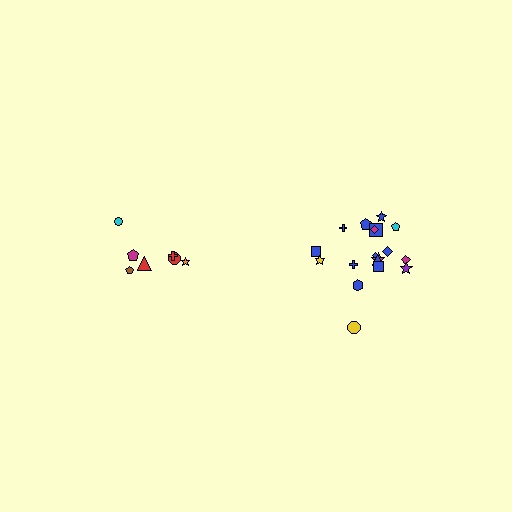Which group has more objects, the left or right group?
The right group.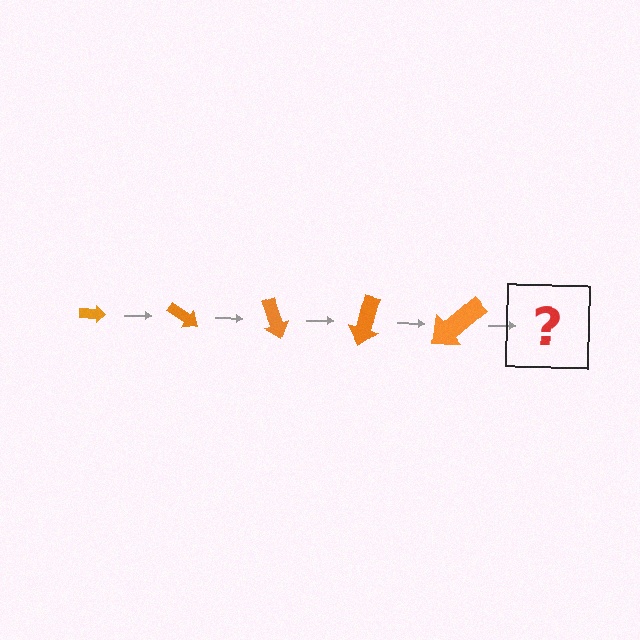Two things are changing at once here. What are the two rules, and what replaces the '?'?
The two rules are that the arrow grows larger each step and it rotates 35 degrees each step. The '?' should be an arrow, larger than the previous one and rotated 175 degrees from the start.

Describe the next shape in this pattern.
It should be an arrow, larger than the previous one and rotated 175 degrees from the start.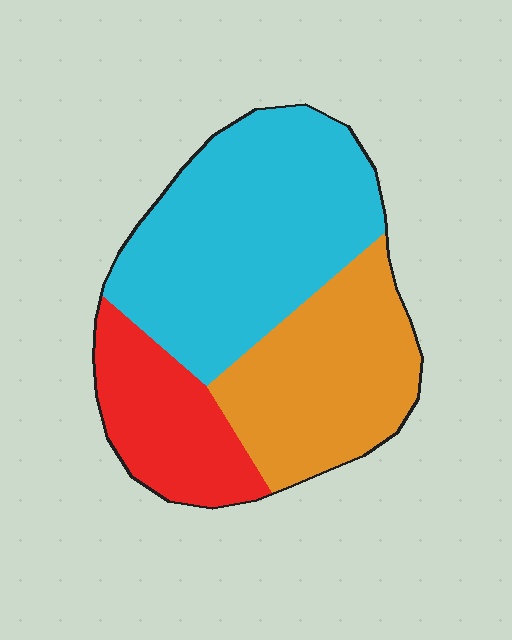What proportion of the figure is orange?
Orange covers roughly 30% of the figure.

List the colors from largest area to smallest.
From largest to smallest: cyan, orange, red.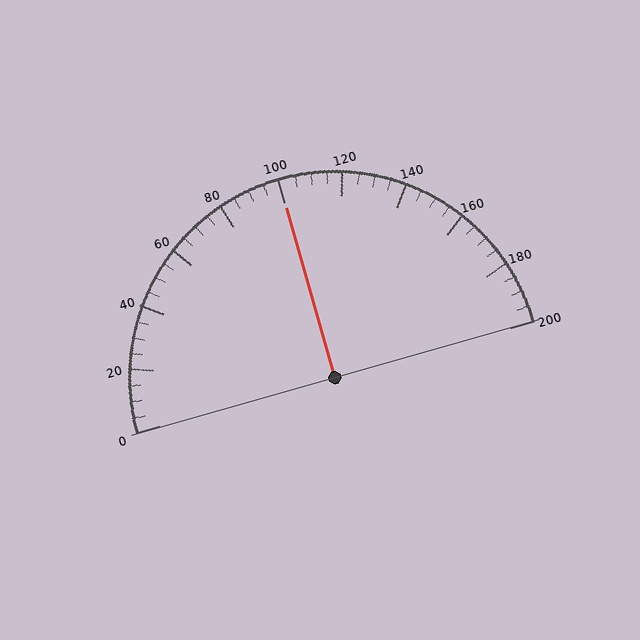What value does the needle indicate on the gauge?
The needle indicates approximately 100.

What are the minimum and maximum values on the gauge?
The gauge ranges from 0 to 200.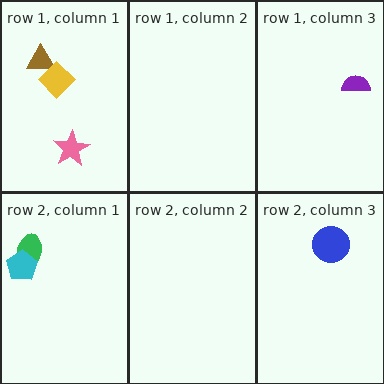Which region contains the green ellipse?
The row 2, column 1 region.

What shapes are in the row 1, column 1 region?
The brown triangle, the pink star, the yellow diamond.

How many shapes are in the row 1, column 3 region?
1.